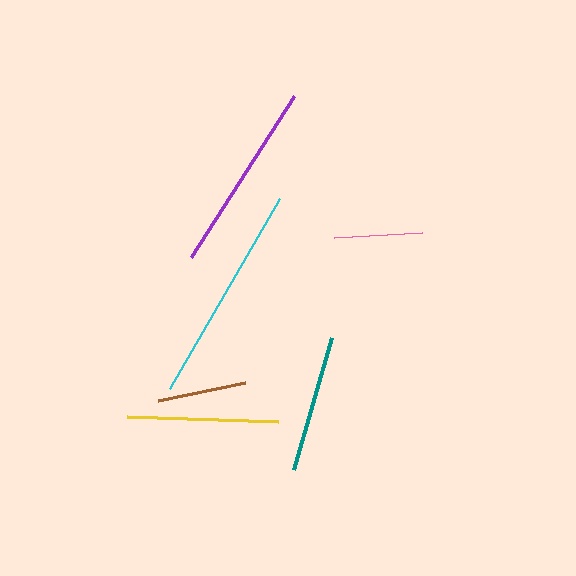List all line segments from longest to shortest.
From longest to shortest: cyan, purple, yellow, teal, brown, pink.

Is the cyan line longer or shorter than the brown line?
The cyan line is longer than the brown line.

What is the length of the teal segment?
The teal segment is approximately 138 pixels long.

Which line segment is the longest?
The cyan line is the longest at approximately 219 pixels.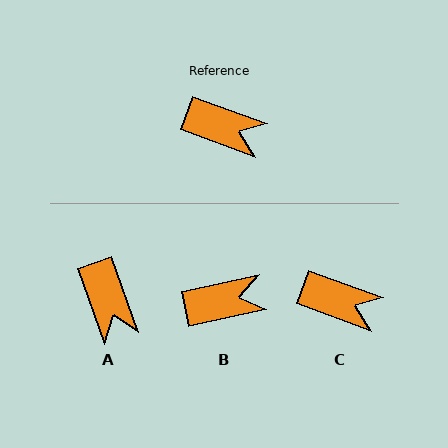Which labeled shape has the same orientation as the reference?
C.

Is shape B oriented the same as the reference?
No, it is off by about 32 degrees.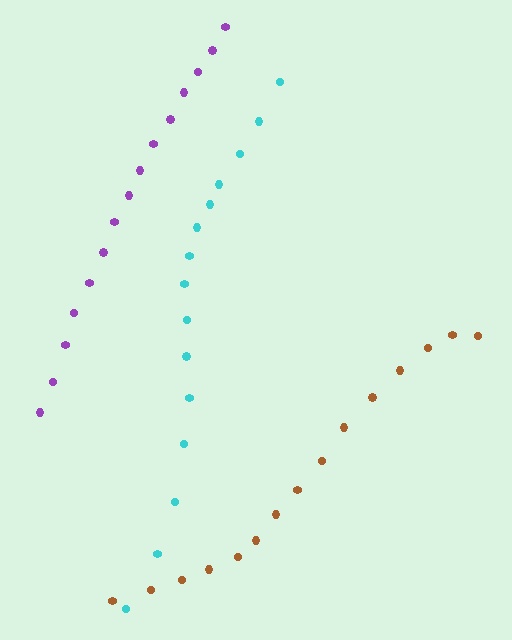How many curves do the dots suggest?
There are 3 distinct paths.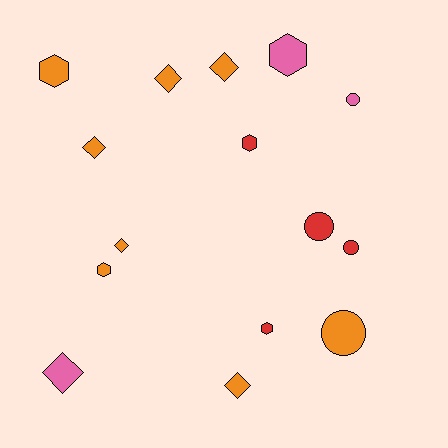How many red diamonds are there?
There are no red diamonds.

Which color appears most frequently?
Orange, with 8 objects.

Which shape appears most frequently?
Diamond, with 6 objects.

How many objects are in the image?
There are 15 objects.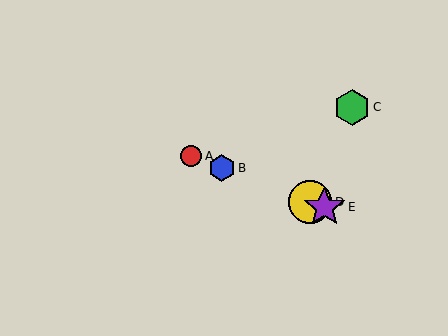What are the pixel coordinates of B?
Object B is at (222, 168).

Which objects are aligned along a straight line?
Objects A, B, D, E are aligned along a straight line.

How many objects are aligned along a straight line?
4 objects (A, B, D, E) are aligned along a straight line.